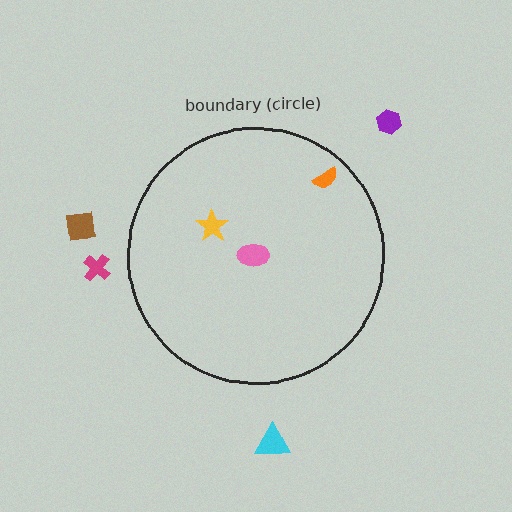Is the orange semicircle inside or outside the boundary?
Inside.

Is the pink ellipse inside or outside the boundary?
Inside.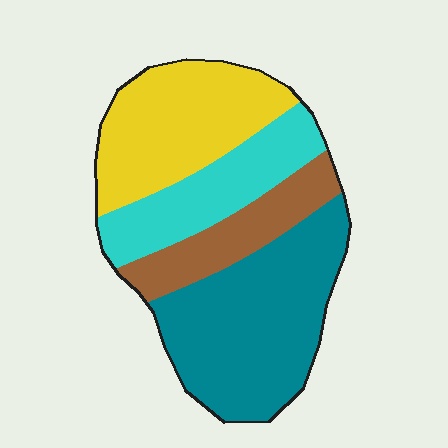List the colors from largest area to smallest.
From largest to smallest: teal, yellow, cyan, brown.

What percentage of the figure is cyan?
Cyan covers 20% of the figure.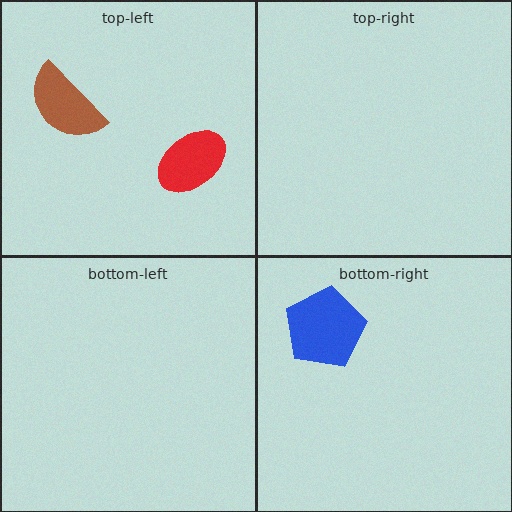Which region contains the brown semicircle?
The top-left region.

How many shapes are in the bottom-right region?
1.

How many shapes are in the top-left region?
2.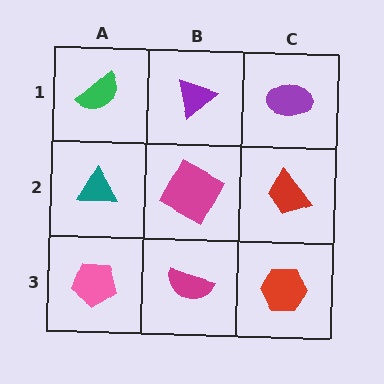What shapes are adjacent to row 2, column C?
A purple ellipse (row 1, column C), a red hexagon (row 3, column C), a magenta square (row 2, column B).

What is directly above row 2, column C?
A purple ellipse.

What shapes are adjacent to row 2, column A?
A green semicircle (row 1, column A), a pink pentagon (row 3, column A), a magenta square (row 2, column B).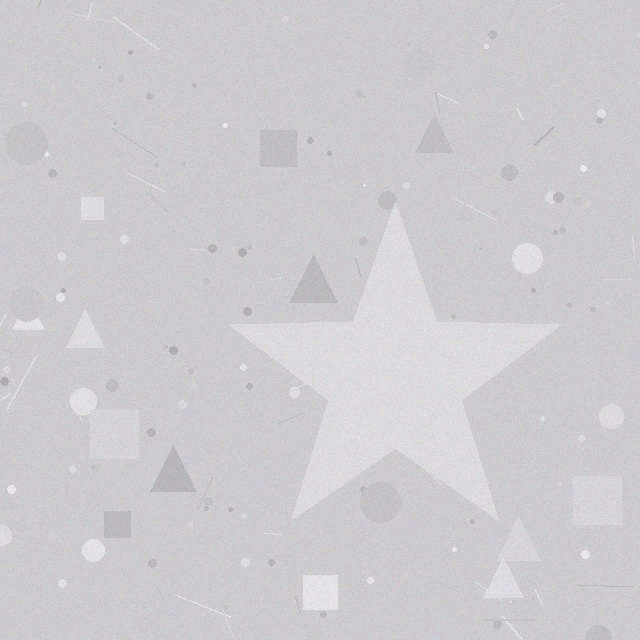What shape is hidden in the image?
A star is hidden in the image.